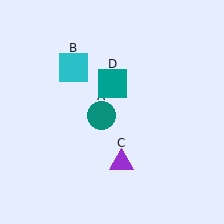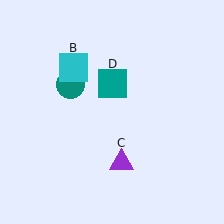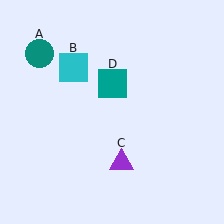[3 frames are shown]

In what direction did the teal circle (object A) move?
The teal circle (object A) moved up and to the left.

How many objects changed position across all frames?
1 object changed position: teal circle (object A).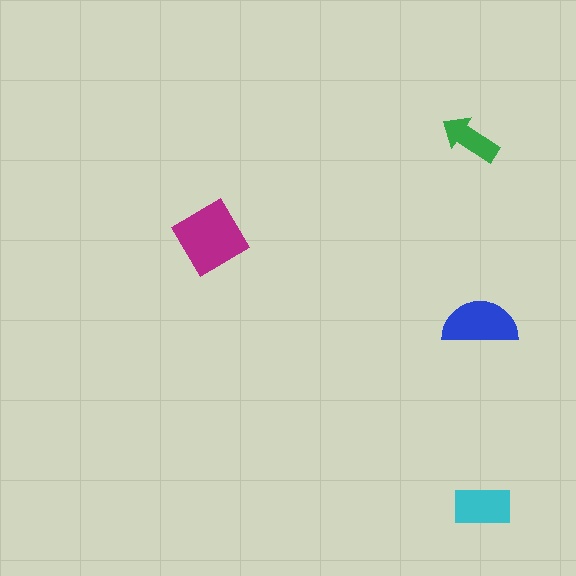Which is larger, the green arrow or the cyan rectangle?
The cyan rectangle.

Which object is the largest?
The magenta diamond.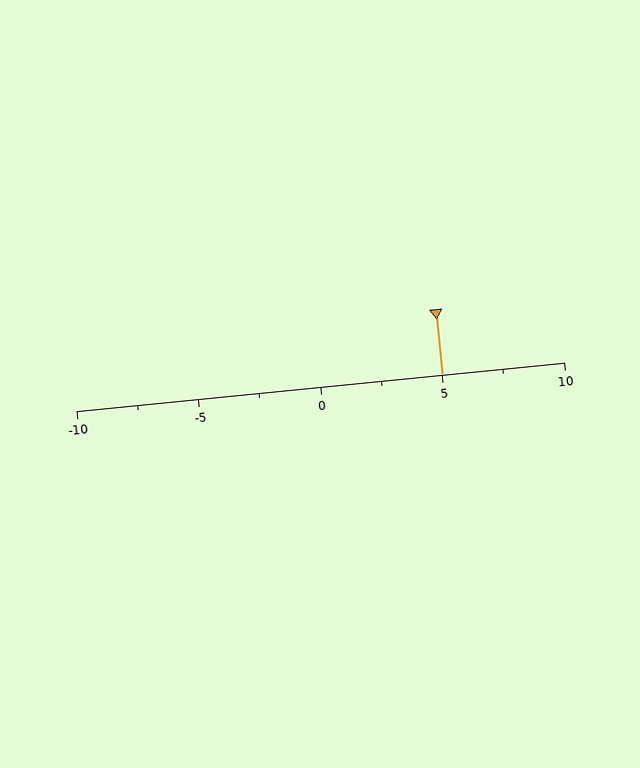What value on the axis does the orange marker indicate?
The marker indicates approximately 5.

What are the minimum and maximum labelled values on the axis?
The axis runs from -10 to 10.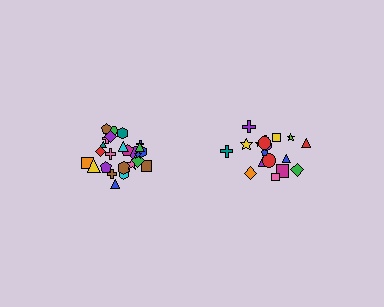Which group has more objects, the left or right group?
The left group.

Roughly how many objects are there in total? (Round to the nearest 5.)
Roughly 45 objects in total.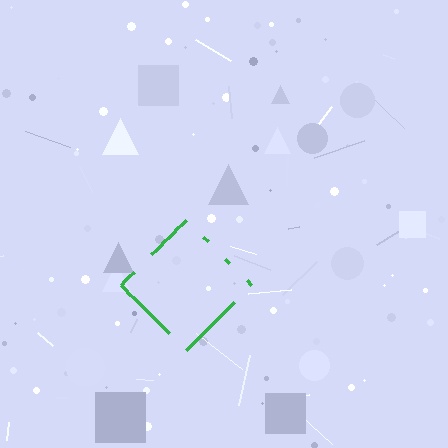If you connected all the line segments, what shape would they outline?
They would outline a diamond.